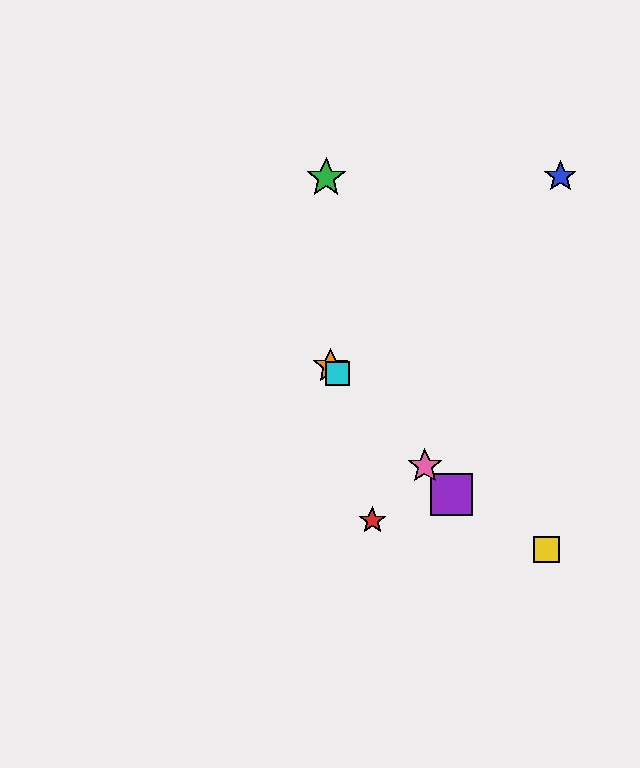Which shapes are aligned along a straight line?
The purple square, the orange star, the cyan square, the pink star are aligned along a straight line.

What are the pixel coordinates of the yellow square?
The yellow square is at (547, 549).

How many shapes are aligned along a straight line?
4 shapes (the purple square, the orange star, the cyan square, the pink star) are aligned along a straight line.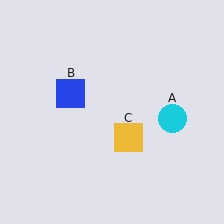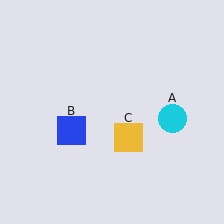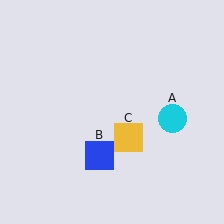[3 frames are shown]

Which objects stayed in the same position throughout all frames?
Cyan circle (object A) and yellow square (object C) remained stationary.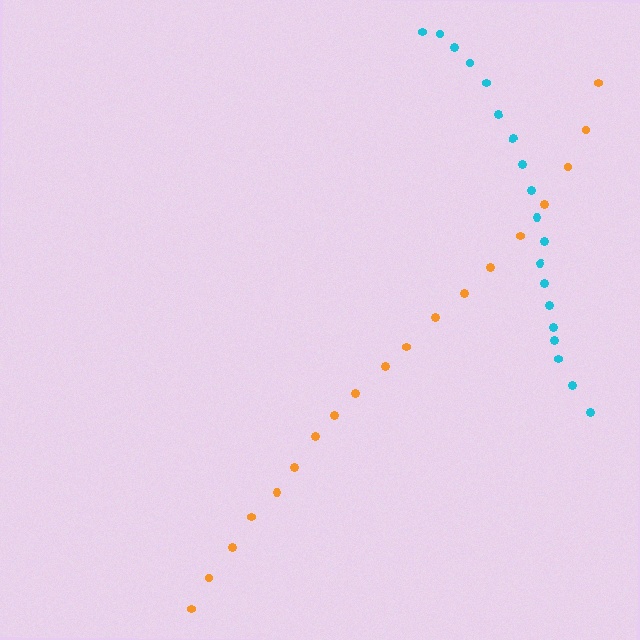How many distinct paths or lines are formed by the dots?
There are 2 distinct paths.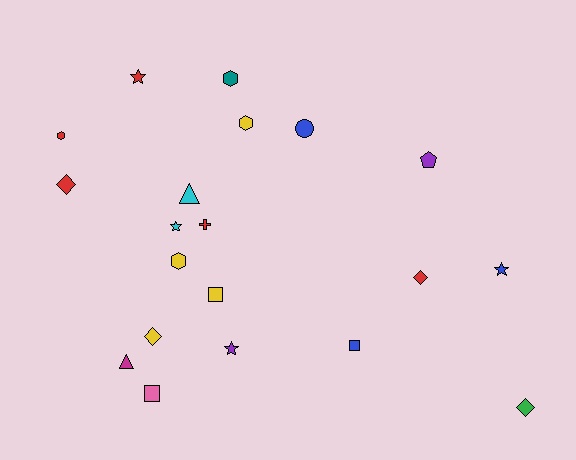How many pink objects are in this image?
There is 1 pink object.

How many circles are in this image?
There is 1 circle.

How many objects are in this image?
There are 20 objects.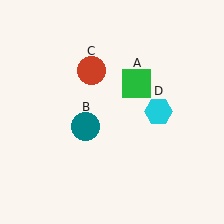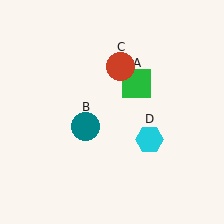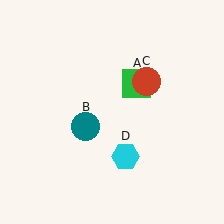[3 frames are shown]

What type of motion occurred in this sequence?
The red circle (object C), cyan hexagon (object D) rotated clockwise around the center of the scene.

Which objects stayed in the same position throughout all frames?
Green square (object A) and teal circle (object B) remained stationary.